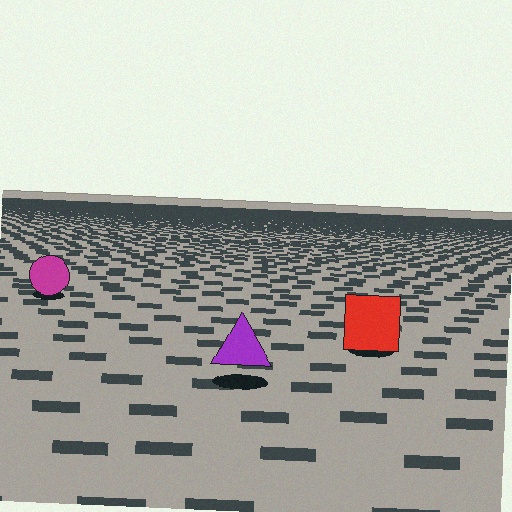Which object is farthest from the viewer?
The magenta circle is farthest from the viewer. It appears smaller and the ground texture around it is denser.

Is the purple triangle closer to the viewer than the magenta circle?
Yes. The purple triangle is closer — you can tell from the texture gradient: the ground texture is coarser near it.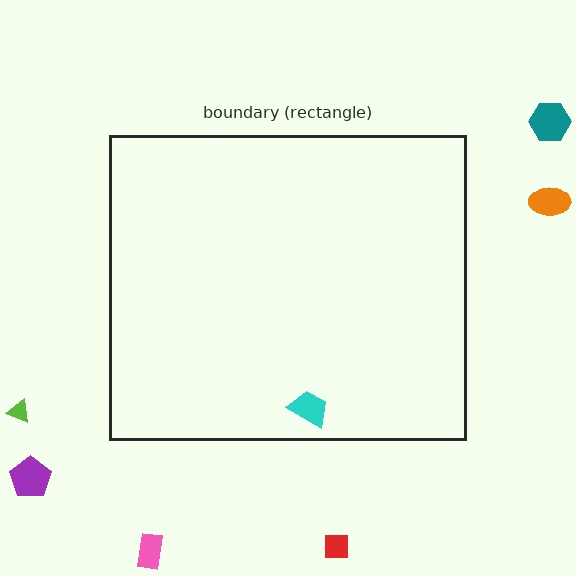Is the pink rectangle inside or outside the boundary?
Outside.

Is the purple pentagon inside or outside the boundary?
Outside.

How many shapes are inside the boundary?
1 inside, 6 outside.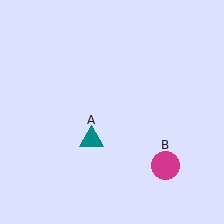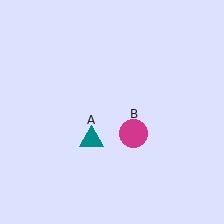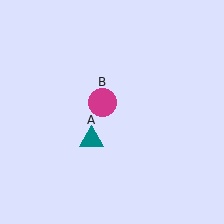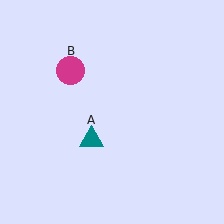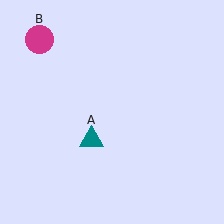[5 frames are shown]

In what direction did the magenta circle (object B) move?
The magenta circle (object B) moved up and to the left.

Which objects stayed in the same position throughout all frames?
Teal triangle (object A) remained stationary.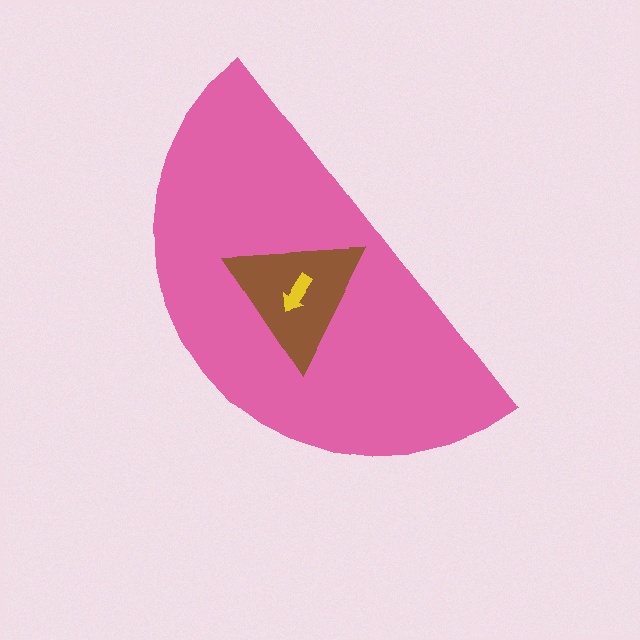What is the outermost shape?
The pink semicircle.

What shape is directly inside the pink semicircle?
The brown triangle.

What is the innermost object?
The yellow arrow.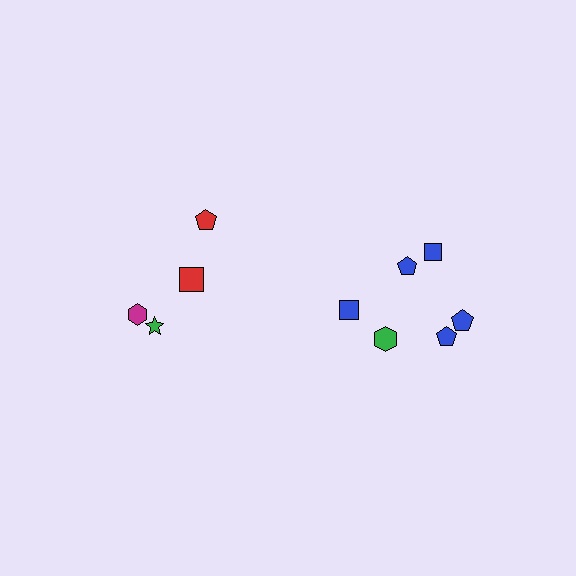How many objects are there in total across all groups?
There are 10 objects.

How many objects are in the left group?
There are 4 objects.